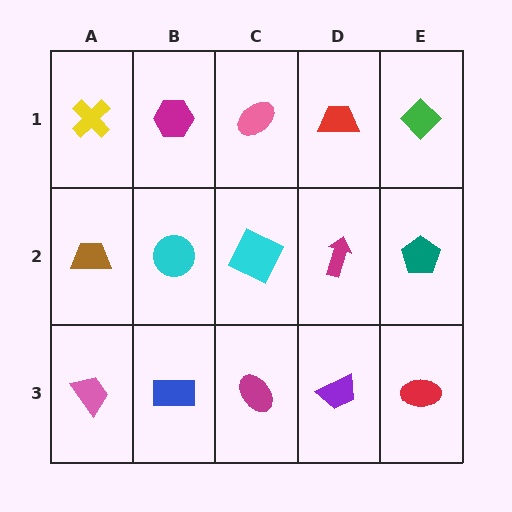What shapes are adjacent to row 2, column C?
A pink ellipse (row 1, column C), a magenta ellipse (row 3, column C), a cyan circle (row 2, column B), a magenta arrow (row 2, column D).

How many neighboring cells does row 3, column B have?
3.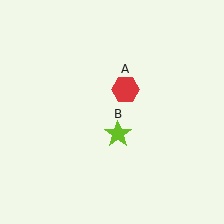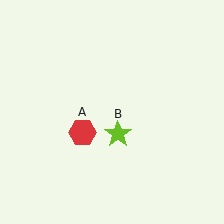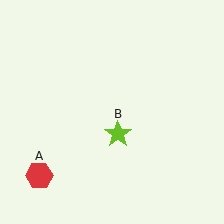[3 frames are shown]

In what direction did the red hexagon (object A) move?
The red hexagon (object A) moved down and to the left.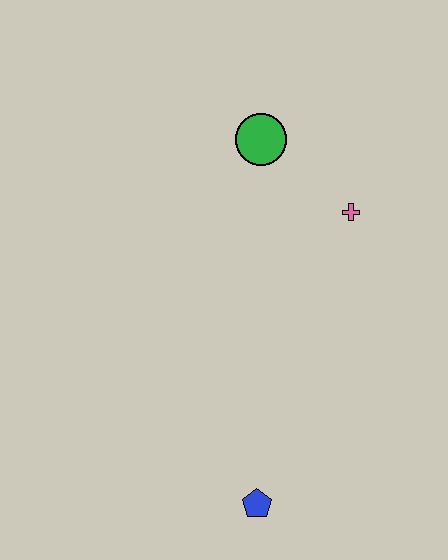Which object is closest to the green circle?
The pink cross is closest to the green circle.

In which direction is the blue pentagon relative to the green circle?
The blue pentagon is below the green circle.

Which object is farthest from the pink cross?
The blue pentagon is farthest from the pink cross.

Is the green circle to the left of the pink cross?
Yes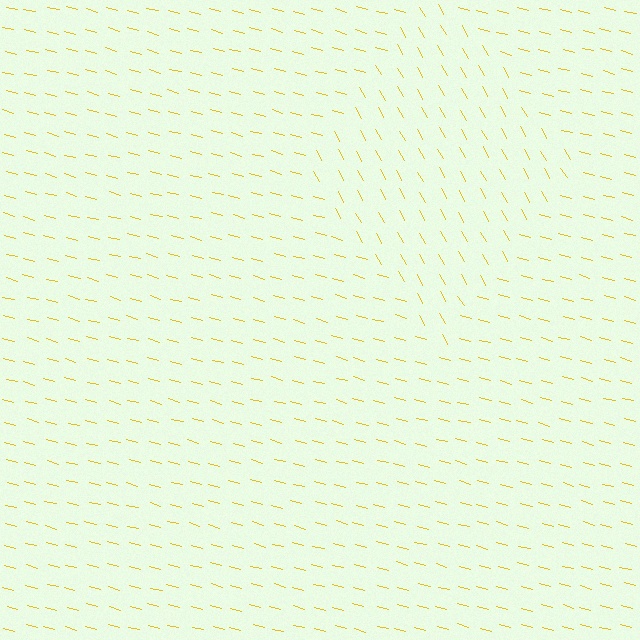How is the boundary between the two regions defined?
The boundary is defined purely by a change in line orientation (approximately 45 degrees difference). All lines are the same color and thickness.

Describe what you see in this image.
The image is filled with small yellow line segments. A diamond region in the image has lines oriented differently from the surrounding lines, creating a visible texture boundary.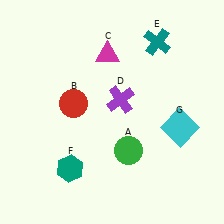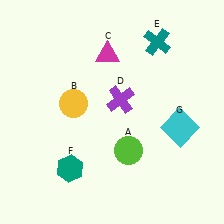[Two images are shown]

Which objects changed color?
A changed from green to lime. B changed from red to yellow.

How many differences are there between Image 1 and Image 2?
There are 2 differences between the two images.